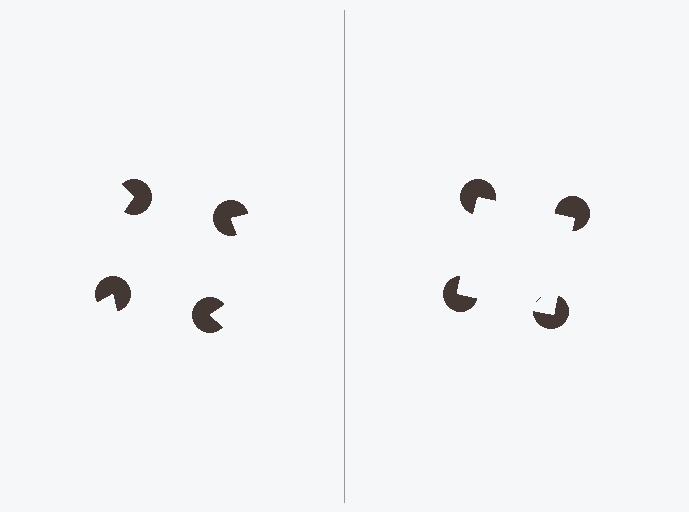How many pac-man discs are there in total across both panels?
8 — 4 on each side.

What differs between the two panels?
The pac-man discs are positioned identically on both sides; only the wedge orientations differ. On the right they align to a square; on the left they are misaligned.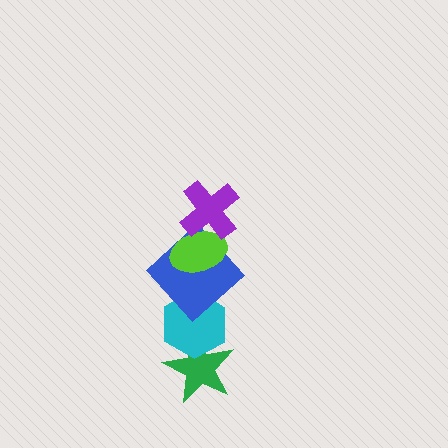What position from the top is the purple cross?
The purple cross is 1st from the top.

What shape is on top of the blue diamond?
The lime ellipse is on top of the blue diamond.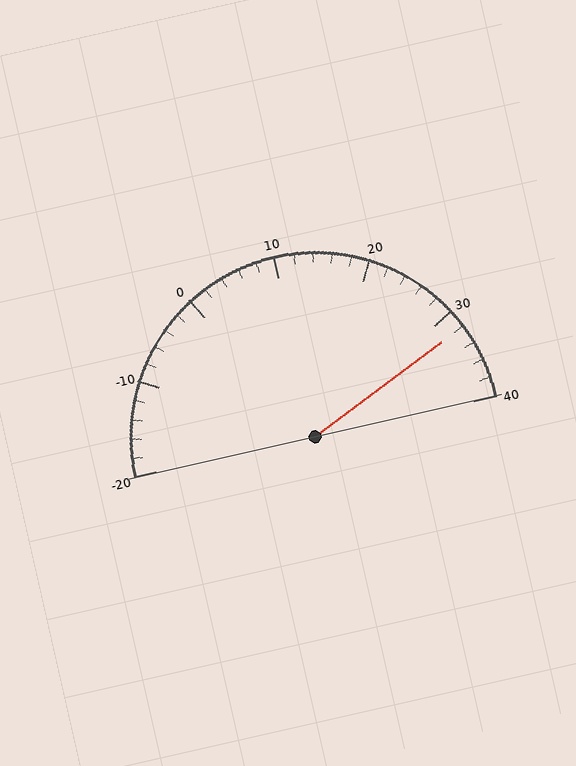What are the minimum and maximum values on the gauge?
The gauge ranges from -20 to 40.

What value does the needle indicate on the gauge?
The needle indicates approximately 32.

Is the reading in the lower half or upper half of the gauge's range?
The reading is in the upper half of the range (-20 to 40).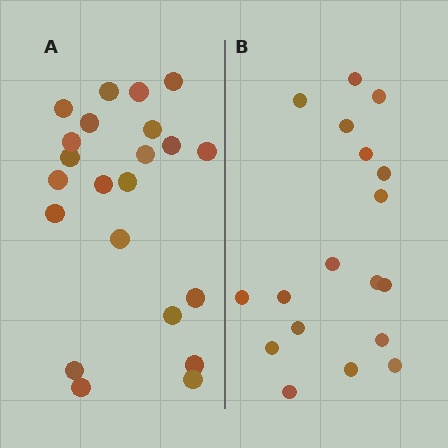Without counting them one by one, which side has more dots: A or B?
Region A (the left region) has more dots.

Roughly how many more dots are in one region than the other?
Region A has about 4 more dots than region B.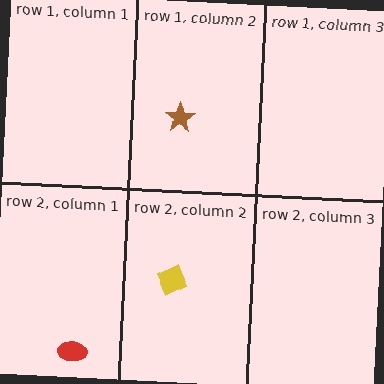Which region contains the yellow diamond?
The row 2, column 2 region.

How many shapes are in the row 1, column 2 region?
1.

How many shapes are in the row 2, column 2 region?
1.